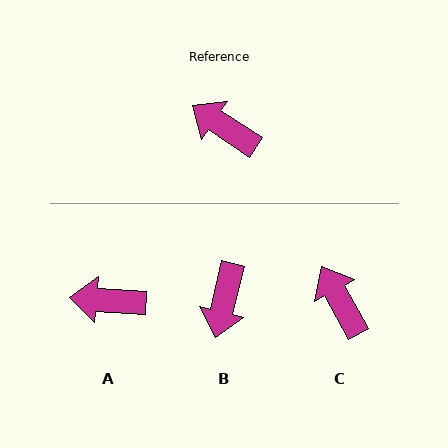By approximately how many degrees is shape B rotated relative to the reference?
Approximately 110 degrees counter-clockwise.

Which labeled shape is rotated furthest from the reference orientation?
B, about 110 degrees away.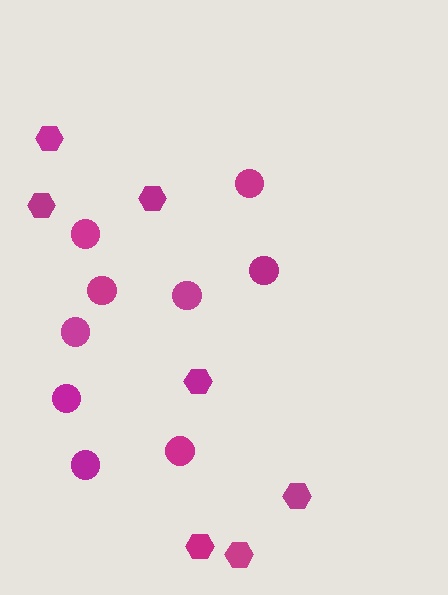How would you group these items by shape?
There are 2 groups: one group of hexagons (7) and one group of circles (9).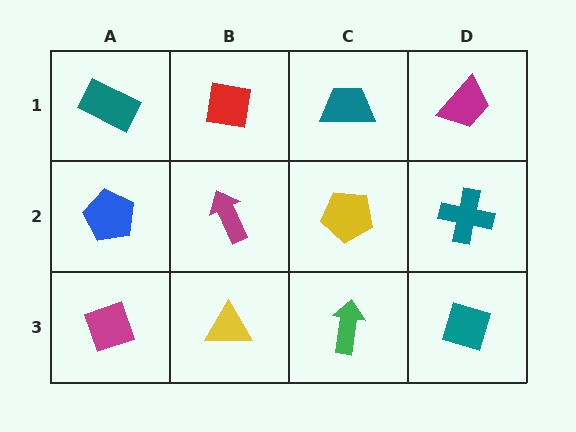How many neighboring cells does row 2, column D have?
3.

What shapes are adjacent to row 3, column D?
A teal cross (row 2, column D), a green arrow (row 3, column C).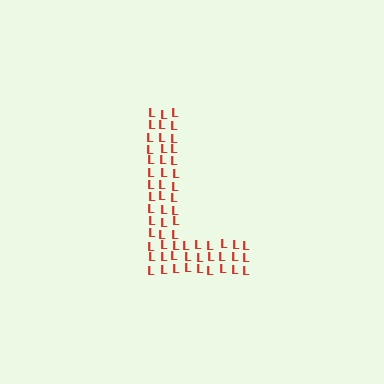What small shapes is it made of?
It is made of small letter L's.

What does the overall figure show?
The overall figure shows the letter L.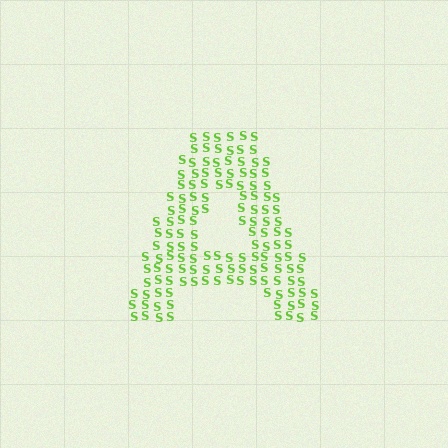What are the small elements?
The small elements are letter S's.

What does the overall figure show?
The overall figure shows the letter A.